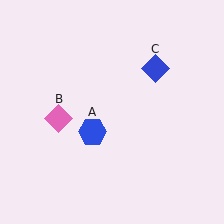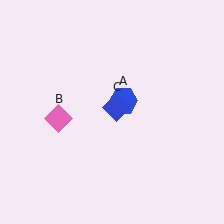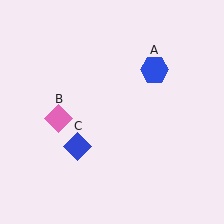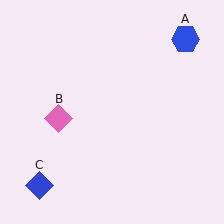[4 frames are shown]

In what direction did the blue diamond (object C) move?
The blue diamond (object C) moved down and to the left.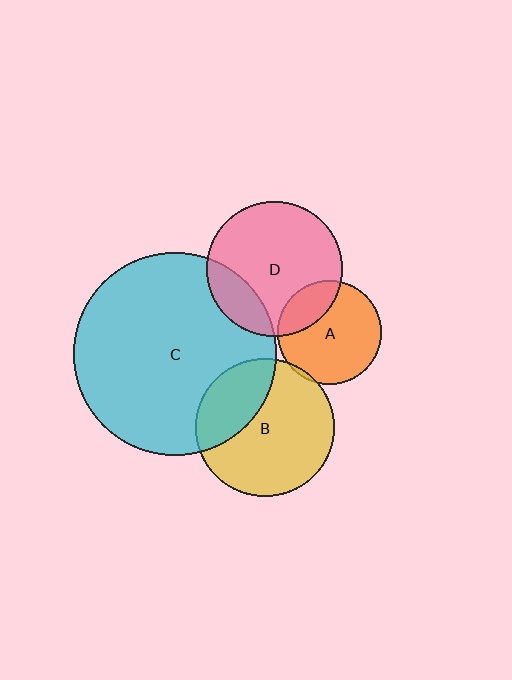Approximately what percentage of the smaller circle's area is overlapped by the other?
Approximately 5%.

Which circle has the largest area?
Circle C (cyan).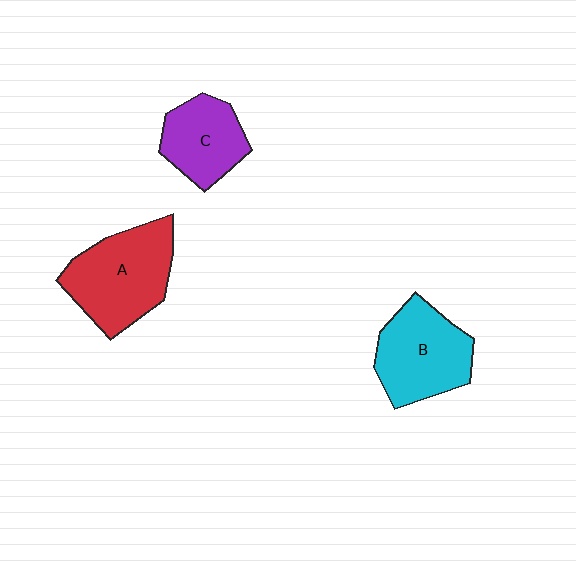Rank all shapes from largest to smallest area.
From largest to smallest: A (red), B (cyan), C (purple).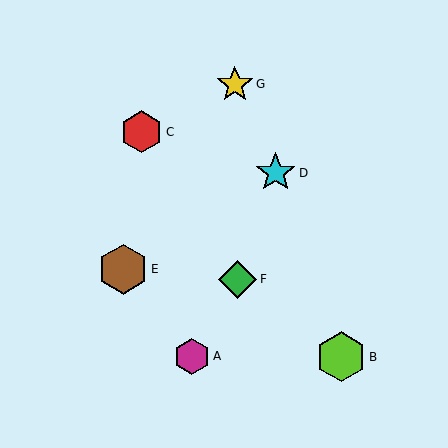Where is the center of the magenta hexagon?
The center of the magenta hexagon is at (192, 356).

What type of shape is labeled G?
Shape G is a yellow star.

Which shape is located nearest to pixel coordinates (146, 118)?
The red hexagon (labeled C) at (142, 132) is nearest to that location.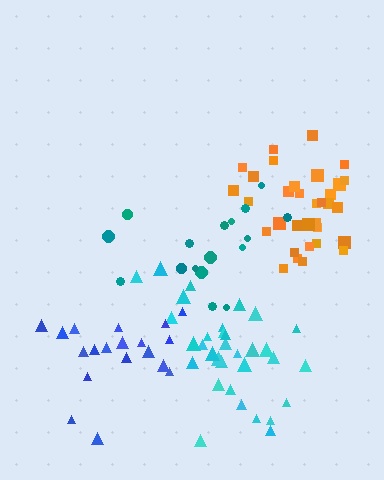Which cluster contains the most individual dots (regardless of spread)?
Cyan (33).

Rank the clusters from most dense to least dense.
orange, cyan, blue, teal.